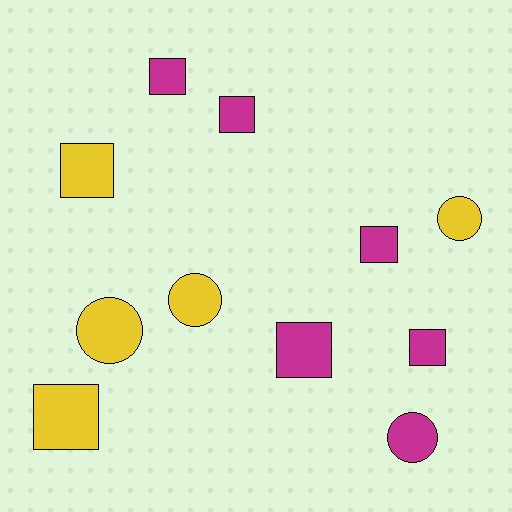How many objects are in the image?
There are 11 objects.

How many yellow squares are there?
There are 2 yellow squares.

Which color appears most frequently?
Magenta, with 6 objects.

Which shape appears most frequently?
Square, with 7 objects.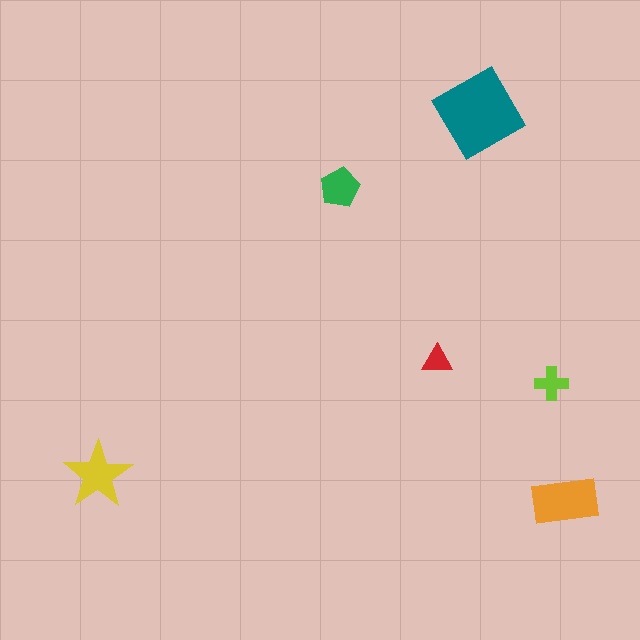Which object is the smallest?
The red triangle.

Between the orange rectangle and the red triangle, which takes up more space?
The orange rectangle.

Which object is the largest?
The teal diamond.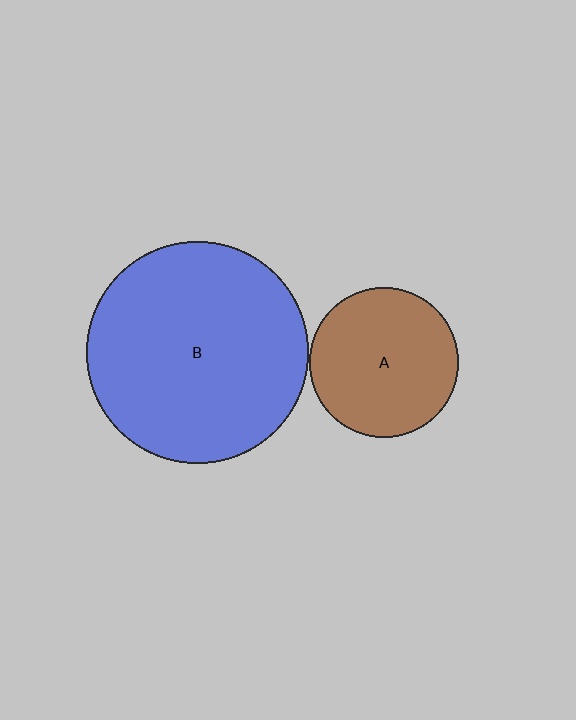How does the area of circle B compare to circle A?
Approximately 2.2 times.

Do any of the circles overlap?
No, none of the circles overlap.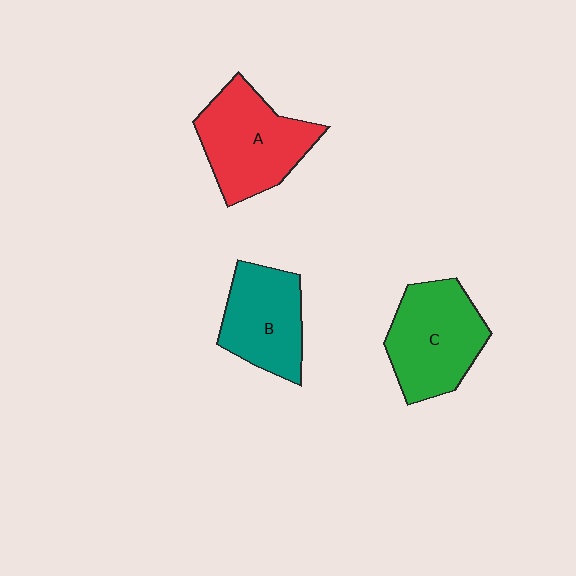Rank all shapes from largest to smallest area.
From largest to smallest: A (red), C (green), B (teal).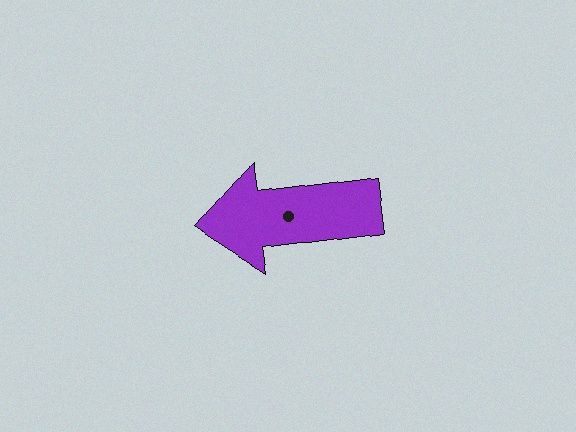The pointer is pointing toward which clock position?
Roughly 9 o'clock.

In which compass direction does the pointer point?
West.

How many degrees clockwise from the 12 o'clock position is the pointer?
Approximately 263 degrees.